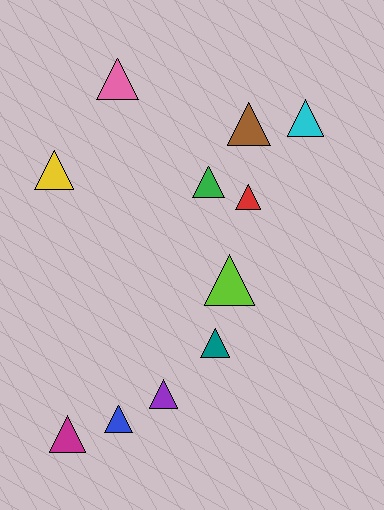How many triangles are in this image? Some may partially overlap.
There are 11 triangles.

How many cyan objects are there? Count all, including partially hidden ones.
There is 1 cyan object.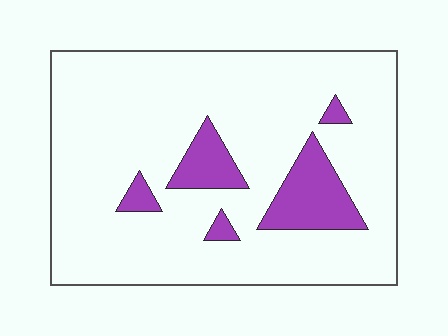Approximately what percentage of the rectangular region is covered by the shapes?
Approximately 15%.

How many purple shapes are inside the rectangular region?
5.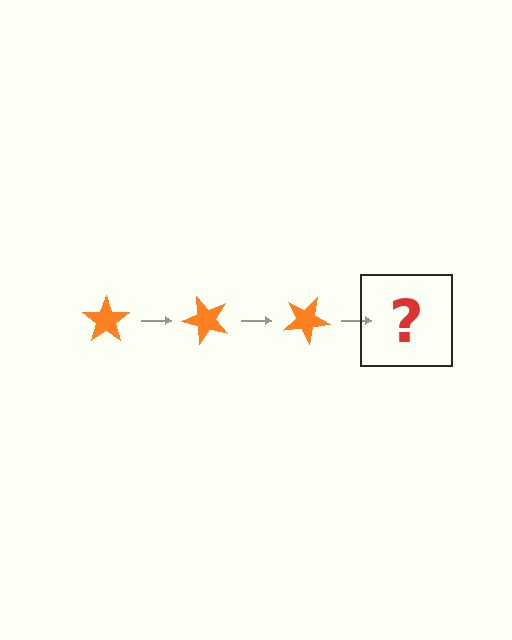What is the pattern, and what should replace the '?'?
The pattern is that the star rotates 50 degrees each step. The '?' should be an orange star rotated 150 degrees.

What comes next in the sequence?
The next element should be an orange star rotated 150 degrees.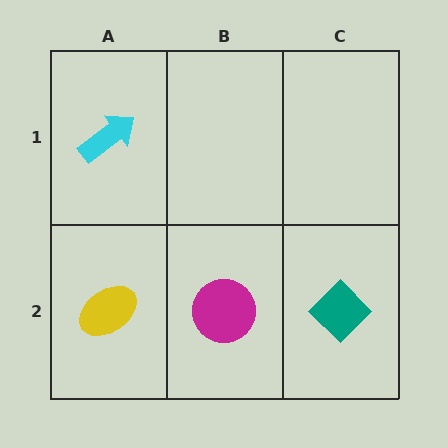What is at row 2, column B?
A magenta circle.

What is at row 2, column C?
A teal diamond.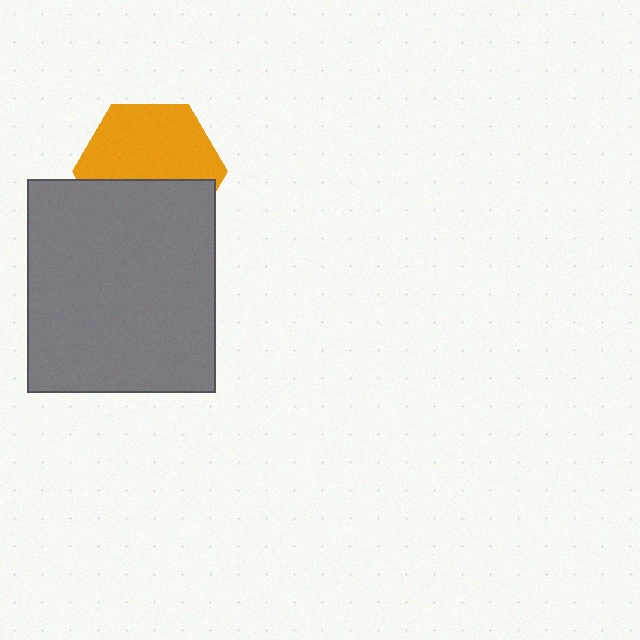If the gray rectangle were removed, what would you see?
You would see the complete orange hexagon.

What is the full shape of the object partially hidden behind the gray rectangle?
The partially hidden object is an orange hexagon.